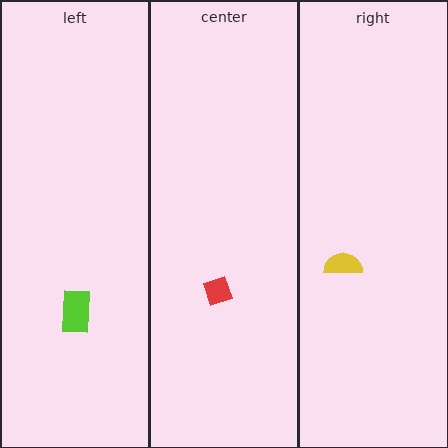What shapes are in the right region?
The yellow semicircle.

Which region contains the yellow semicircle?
The right region.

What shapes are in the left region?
The lime rectangle.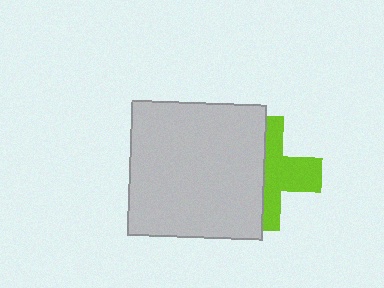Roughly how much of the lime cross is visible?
About half of it is visible (roughly 50%).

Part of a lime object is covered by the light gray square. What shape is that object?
It is a cross.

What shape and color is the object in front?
The object in front is a light gray square.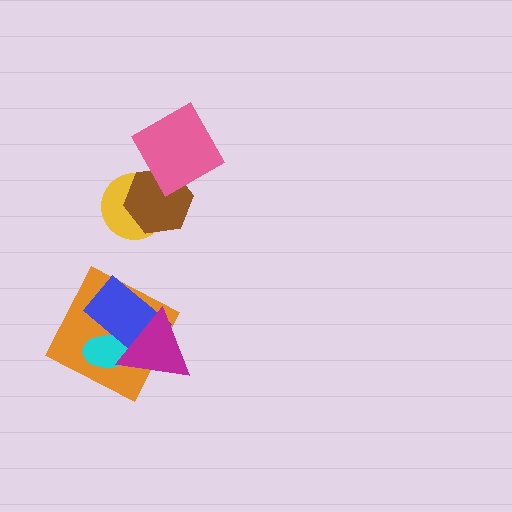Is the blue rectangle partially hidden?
Yes, it is partially covered by another shape.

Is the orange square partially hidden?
Yes, it is partially covered by another shape.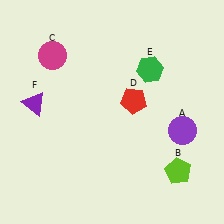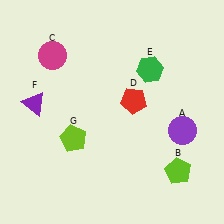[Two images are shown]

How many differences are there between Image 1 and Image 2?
There is 1 difference between the two images.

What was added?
A lime pentagon (G) was added in Image 2.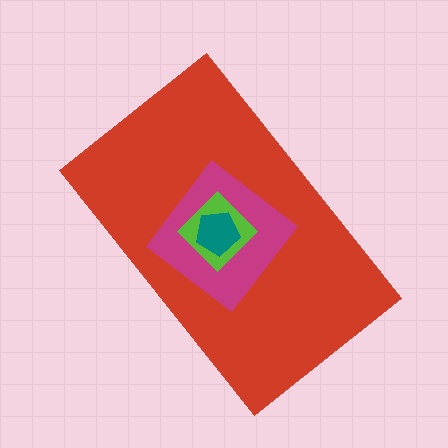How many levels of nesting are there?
4.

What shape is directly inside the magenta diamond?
The lime diamond.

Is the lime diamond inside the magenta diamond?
Yes.